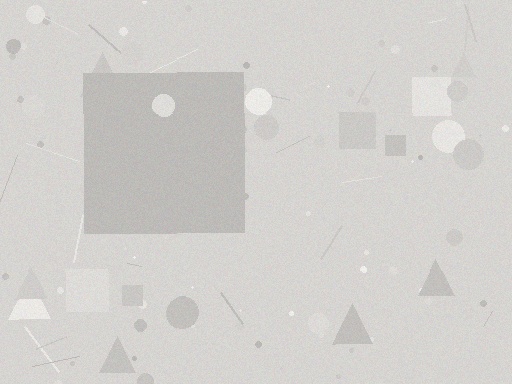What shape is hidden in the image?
A square is hidden in the image.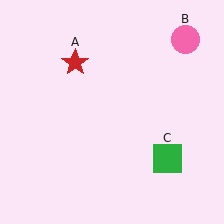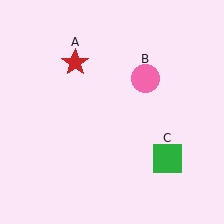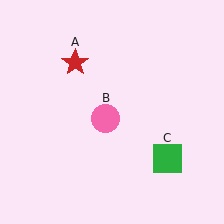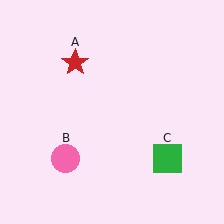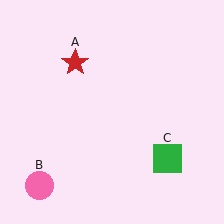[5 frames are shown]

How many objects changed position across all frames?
1 object changed position: pink circle (object B).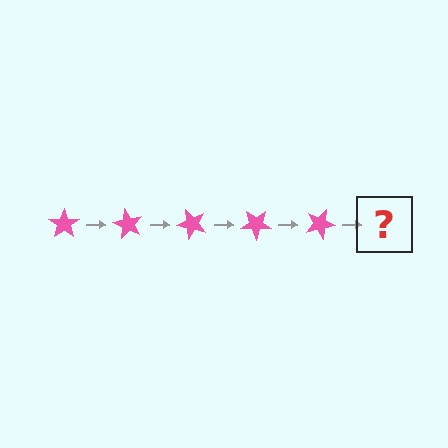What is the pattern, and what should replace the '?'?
The pattern is that the star rotates 60 degrees each step. The '?' should be a pink star rotated 300 degrees.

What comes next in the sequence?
The next element should be a pink star rotated 300 degrees.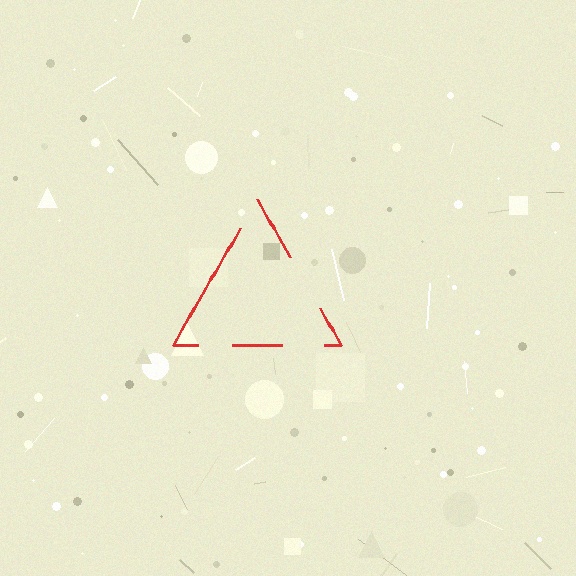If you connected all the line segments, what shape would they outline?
They would outline a triangle.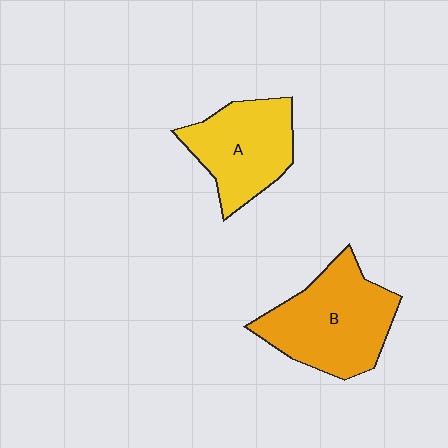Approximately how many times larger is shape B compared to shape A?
Approximately 1.3 times.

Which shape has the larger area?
Shape B (orange).